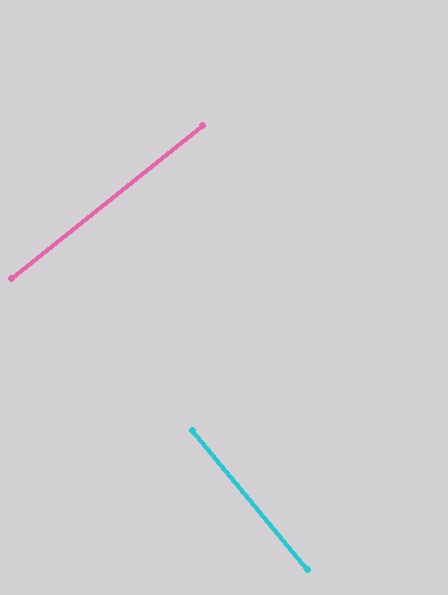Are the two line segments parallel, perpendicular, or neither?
Perpendicular — they meet at approximately 89°.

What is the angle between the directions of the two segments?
Approximately 89 degrees.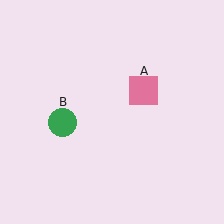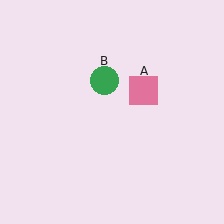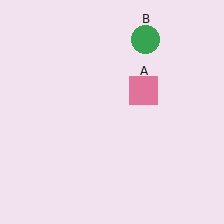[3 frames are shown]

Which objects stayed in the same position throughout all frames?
Pink square (object A) remained stationary.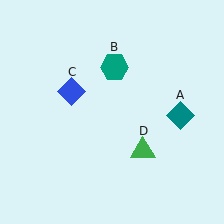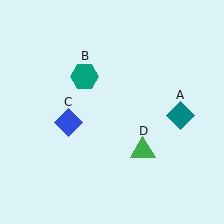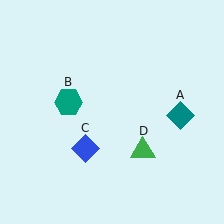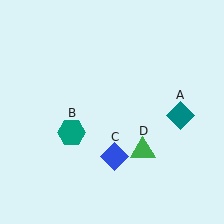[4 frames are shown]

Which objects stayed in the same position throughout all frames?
Teal diamond (object A) and green triangle (object D) remained stationary.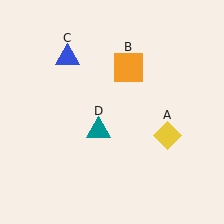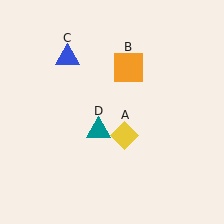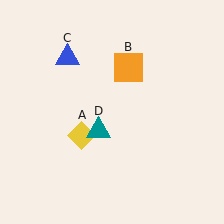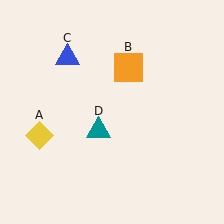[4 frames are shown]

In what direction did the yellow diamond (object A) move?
The yellow diamond (object A) moved left.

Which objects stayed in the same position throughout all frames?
Orange square (object B) and blue triangle (object C) and teal triangle (object D) remained stationary.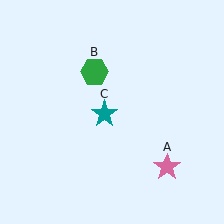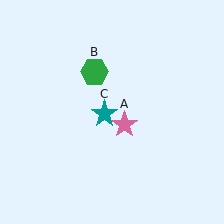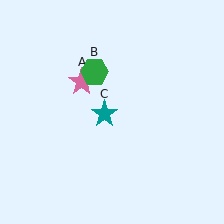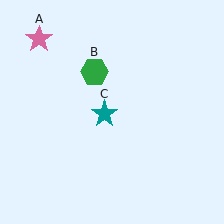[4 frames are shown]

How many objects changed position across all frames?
1 object changed position: pink star (object A).